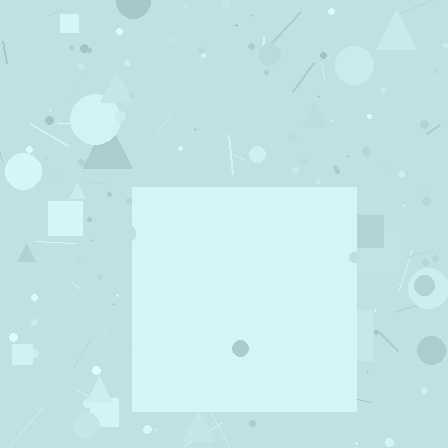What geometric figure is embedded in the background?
A square is embedded in the background.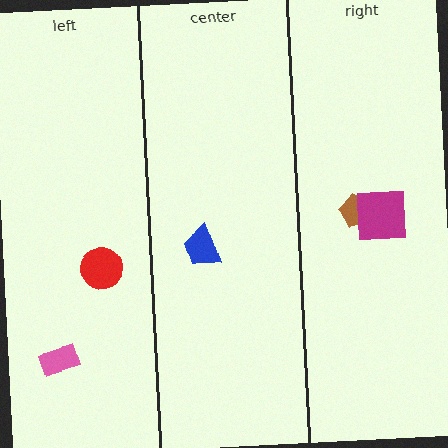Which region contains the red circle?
The left region.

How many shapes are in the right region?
2.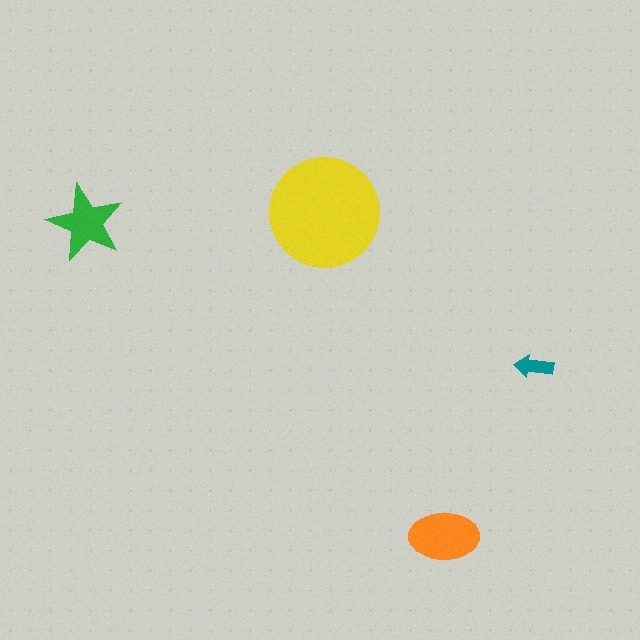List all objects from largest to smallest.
The yellow circle, the orange ellipse, the green star, the teal arrow.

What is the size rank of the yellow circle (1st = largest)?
1st.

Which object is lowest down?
The orange ellipse is bottommost.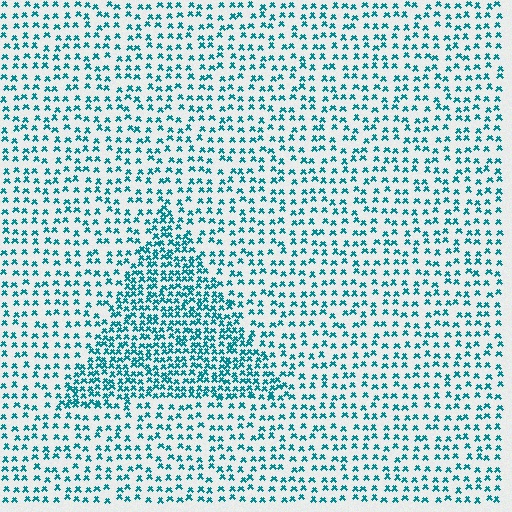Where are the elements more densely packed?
The elements are more densely packed inside the triangle boundary.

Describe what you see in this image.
The image contains small teal elements arranged at two different densities. A triangle-shaped region is visible where the elements are more densely packed than the surrounding area.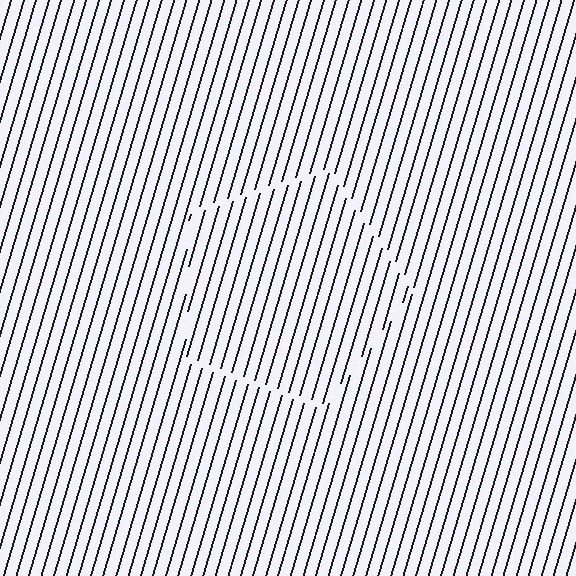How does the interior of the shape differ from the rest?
The interior of the shape contains the same grating, shifted by half a period — the contour is defined by the phase discontinuity where line-ends from the inner and outer gratings abut.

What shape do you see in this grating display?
An illusory pentagon. The interior of the shape contains the same grating, shifted by half a period — the contour is defined by the phase discontinuity where line-ends from the inner and outer gratings abut.